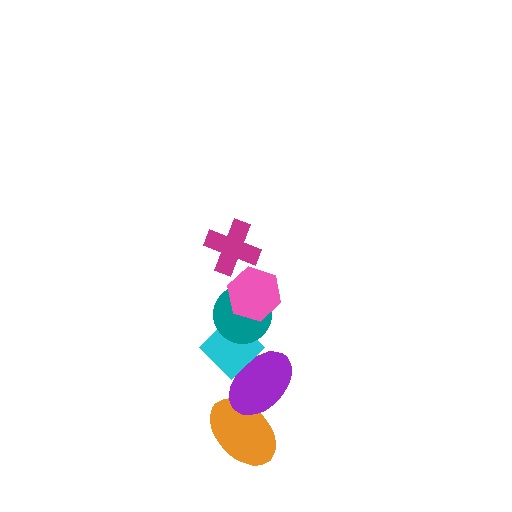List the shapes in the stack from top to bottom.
From top to bottom: the magenta cross, the pink hexagon, the teal circle, the cyan diamond, the purple ellipse, the orange ellipse.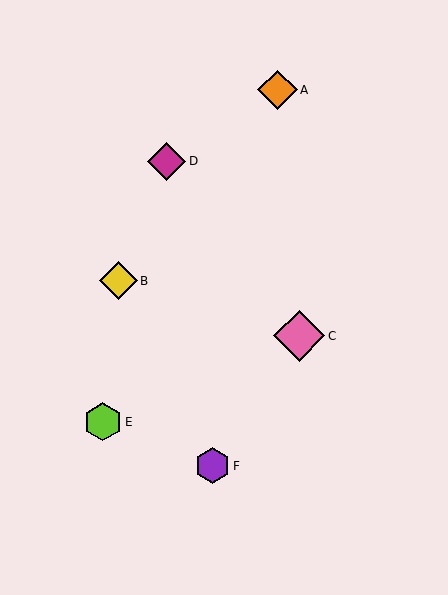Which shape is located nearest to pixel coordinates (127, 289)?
The yellow diamond (labeled B) at (118, 281) is nearest to that location.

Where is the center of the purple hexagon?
The center of the purple hexagon is at (213, 466).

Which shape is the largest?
The pink diamond (labeled C) is the largest.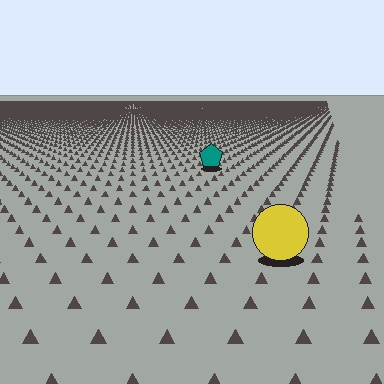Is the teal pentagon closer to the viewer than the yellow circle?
No. The yellow circle is closer — you can tell from the texture gradient: the ground texture is coarser near it.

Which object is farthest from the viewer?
The teal pentagon is farthest from the viewer. It appears smaller and the ground texture around it is denser.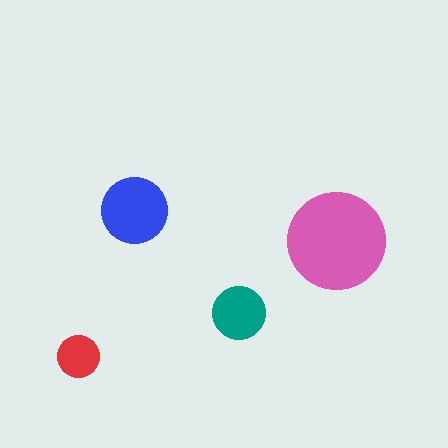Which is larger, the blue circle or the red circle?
The blue one.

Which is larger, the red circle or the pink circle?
The pink one.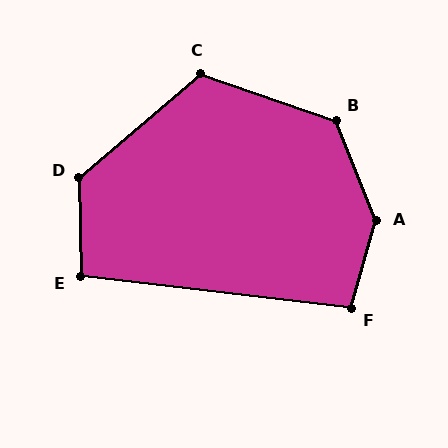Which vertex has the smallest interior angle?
E, at approximately 98 degrees.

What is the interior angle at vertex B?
Approximately 131 degrees (obtuse).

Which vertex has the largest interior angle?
A, at approximately 142 degrees.